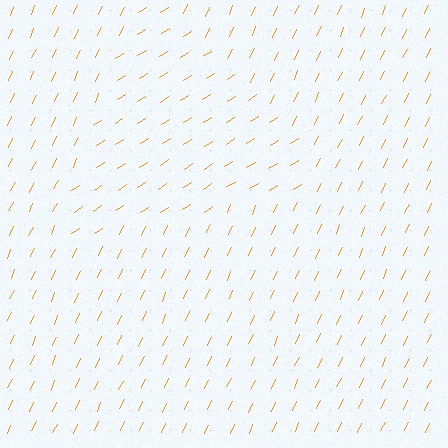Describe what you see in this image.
The image is filled with small orange line segments. A triangle region in the image has lines oriented differently from the surrounding lines, creating a visible texture boundary.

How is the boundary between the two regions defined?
The boundary is defined purely by a change in line orientation (approximately 33 degrees difference). All lines are the same color and thickness.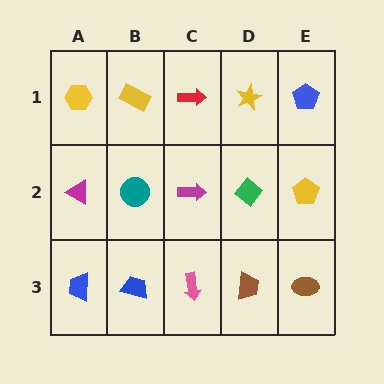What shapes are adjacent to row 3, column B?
A teal circle (row 2, column B), a blue trapezoid (row 3, column A), a pink arrow (row 3, column C).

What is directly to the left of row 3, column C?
A blue trapezoid.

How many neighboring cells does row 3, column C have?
3.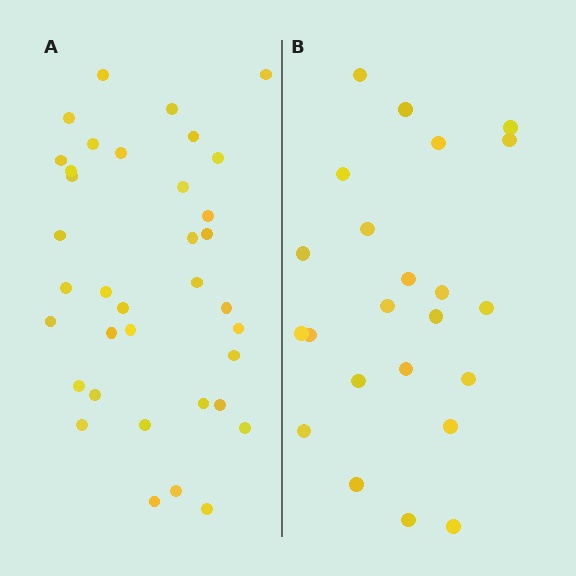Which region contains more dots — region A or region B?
Region A (the left region) has more dots.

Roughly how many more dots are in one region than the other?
Region A has approximately 15 more dots than region B.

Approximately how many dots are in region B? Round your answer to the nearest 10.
About 20 dots. (The exact count is 23, which rounds to 20.)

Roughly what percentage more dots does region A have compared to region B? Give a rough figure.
About 55% more.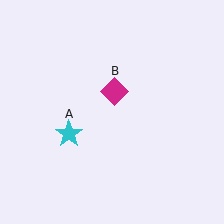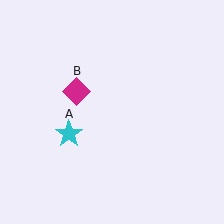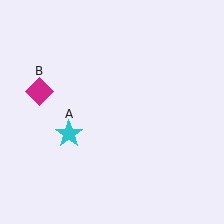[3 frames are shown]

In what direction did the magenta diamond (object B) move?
The magenta diamond (object B) moved left.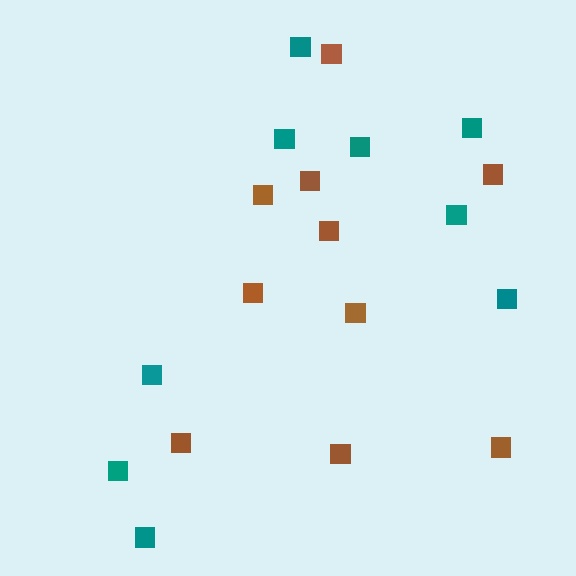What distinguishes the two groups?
There are 2 groups: one group of brown squares (10) and one group of teal squares (9).